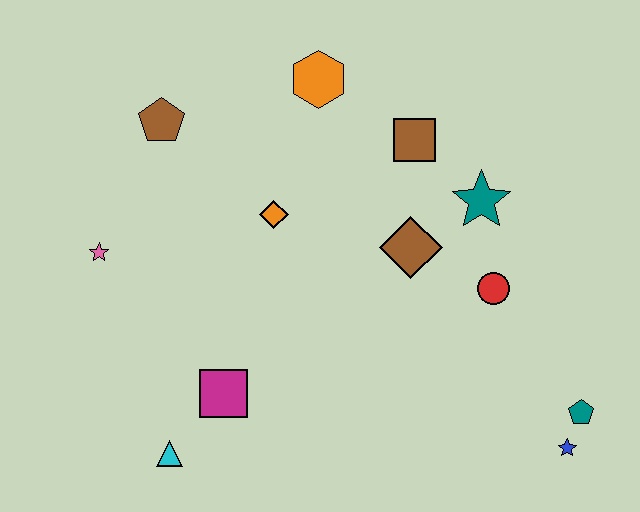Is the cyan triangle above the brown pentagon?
No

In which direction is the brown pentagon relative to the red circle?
The brown pentagon is to the left of the red circle.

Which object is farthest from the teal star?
The cyan triangle is farthest from the teal star.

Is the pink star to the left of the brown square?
Yes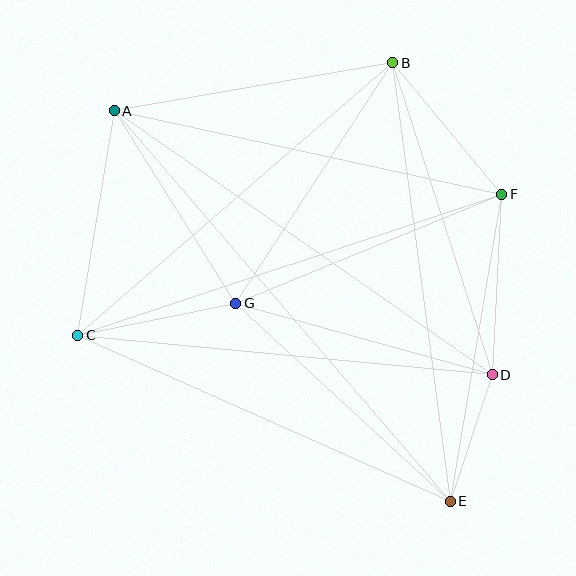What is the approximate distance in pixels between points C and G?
The distance between C and G is approximately 161 pixels.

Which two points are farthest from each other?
Points A and E are farthest from each other.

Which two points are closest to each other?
Points D and E are closest to each other.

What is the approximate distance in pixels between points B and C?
The distance between B and C is approximately 417 pixels.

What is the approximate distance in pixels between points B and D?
The distance between B and D is approximately 327 pixels.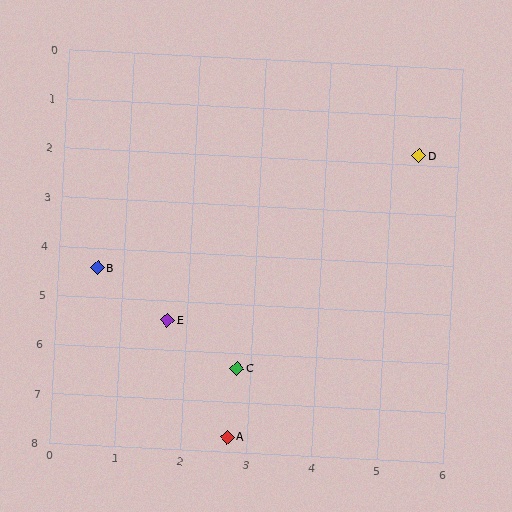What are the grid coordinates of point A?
Point A is at approximately (2.7, 7.7).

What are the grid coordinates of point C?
Point C is at approximately (2.8, 6.3).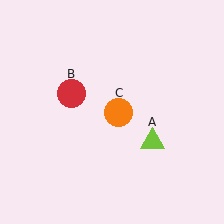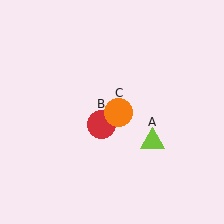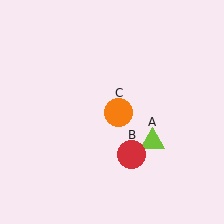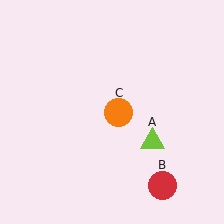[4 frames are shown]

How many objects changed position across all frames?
1 object changed position: red circle (object B).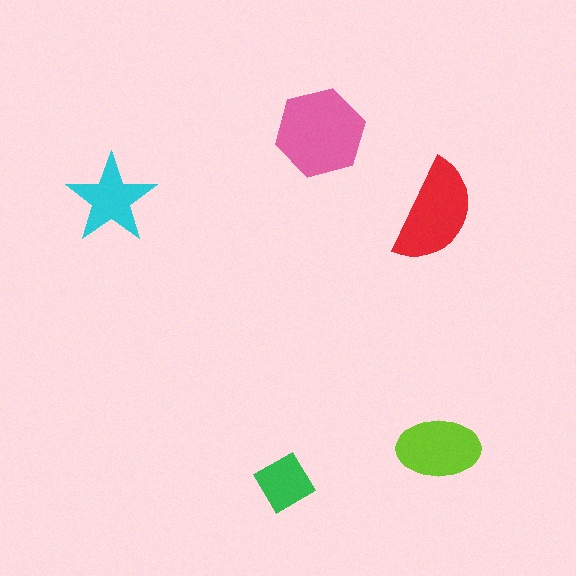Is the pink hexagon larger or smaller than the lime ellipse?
Larger.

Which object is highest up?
The pink hexagon is topmost.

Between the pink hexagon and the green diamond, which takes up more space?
The pink hexagon.